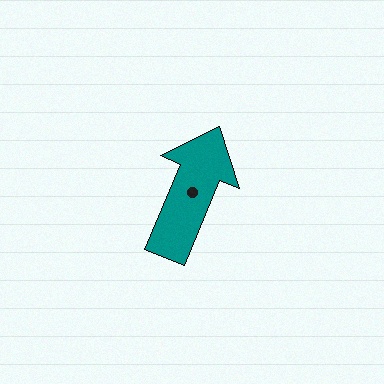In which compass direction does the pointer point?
Northeast.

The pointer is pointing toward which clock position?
Roughly 1 o'clock.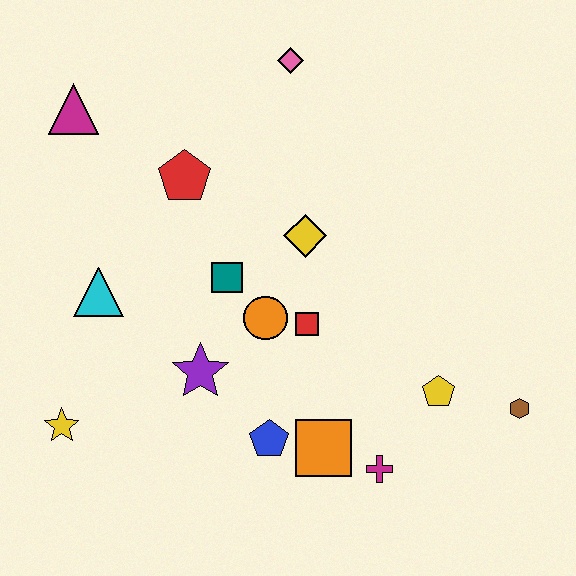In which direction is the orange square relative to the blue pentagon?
The orange square is to the right of the blue pentagon.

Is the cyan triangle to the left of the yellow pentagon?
Yes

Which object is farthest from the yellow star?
The brown hexagon is farthest from the yellow star.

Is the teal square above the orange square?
Yes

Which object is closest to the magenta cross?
The orange square is closest to the magenta cross.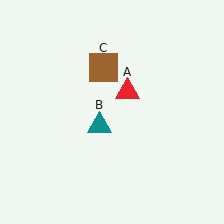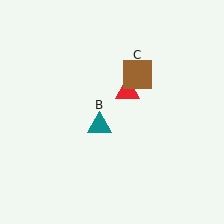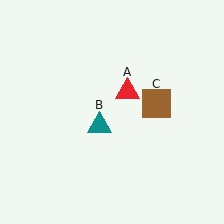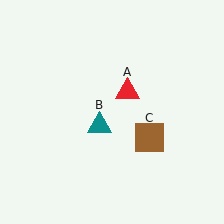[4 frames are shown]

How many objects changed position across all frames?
1 object changed position: brown square (object C).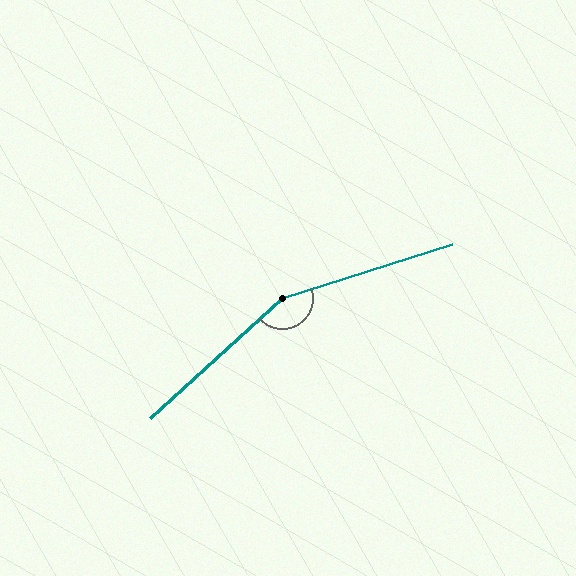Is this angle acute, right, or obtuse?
It is obtuse.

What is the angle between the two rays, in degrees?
Approximately 155 degrees.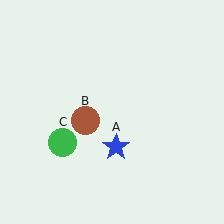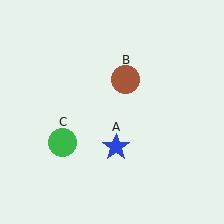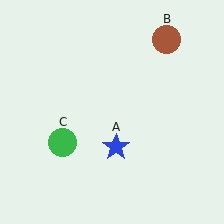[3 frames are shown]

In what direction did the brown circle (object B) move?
The brown circle (object B) moved up and to the right.